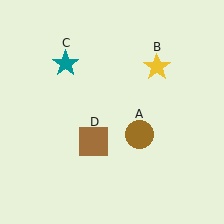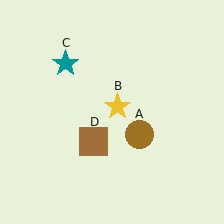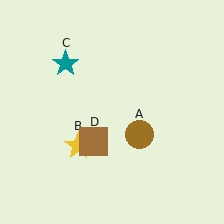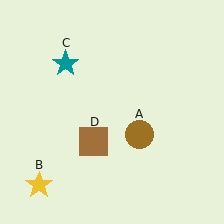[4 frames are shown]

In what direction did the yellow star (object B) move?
The yellow star (object B) moved down and to the left.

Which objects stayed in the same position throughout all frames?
Brown circle (object A) and teal star (object C) and brown square (object D) remained stationary.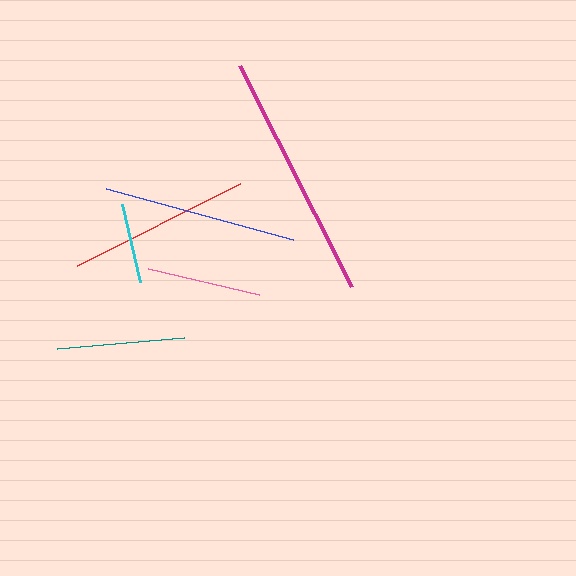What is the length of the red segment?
The red segment is approximately 182 pixels long.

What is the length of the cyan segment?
The cyan segment is approximately 79 pixels long.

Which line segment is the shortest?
The cyan line is the shortest at approximately 79 pixels.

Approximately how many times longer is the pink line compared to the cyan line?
The pink line is approximately 1.4 times the length of the cyan line.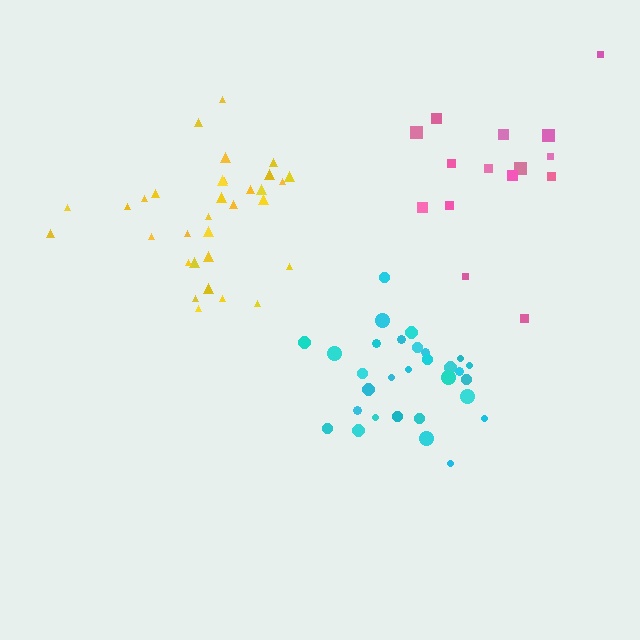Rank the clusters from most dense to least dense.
cyan, yellow, pink.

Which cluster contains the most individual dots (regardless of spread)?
Yellow (32).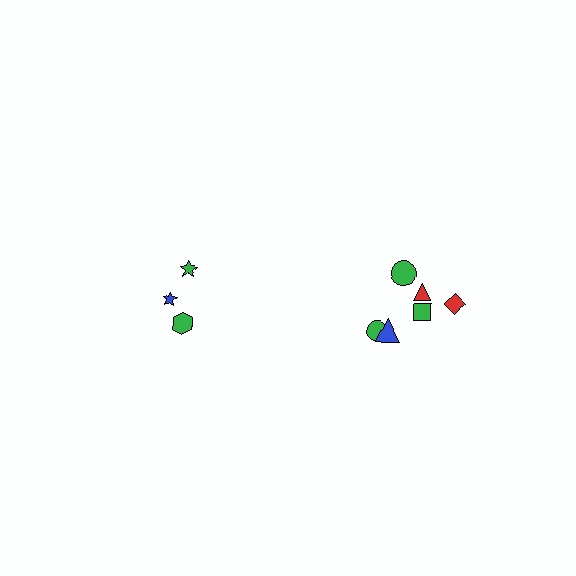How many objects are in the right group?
There are 6 objects.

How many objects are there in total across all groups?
There are 9 objects.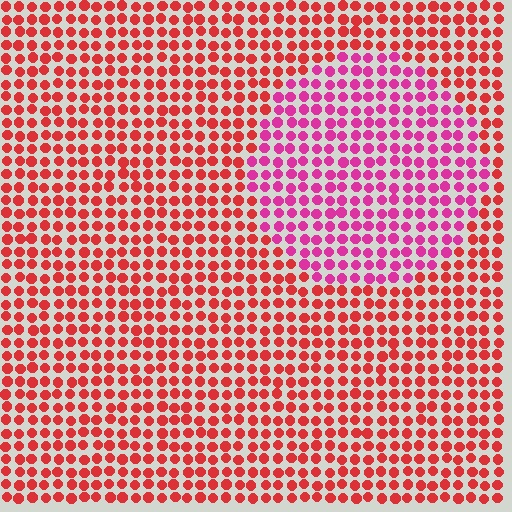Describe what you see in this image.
The image is filled with small red elements in a uniform arrangement. A circle-shaped region is visible where the elements are tinted to a slightly different hue, forming a subtle color boundary.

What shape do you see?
I see a circle.